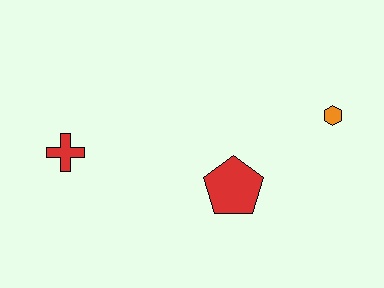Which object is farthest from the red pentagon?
The red cross is farthest from the red pentagon.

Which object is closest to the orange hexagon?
The red pentagon is closest to the orange hexagon.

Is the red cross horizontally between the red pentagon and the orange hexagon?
No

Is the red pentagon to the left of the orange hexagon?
Yes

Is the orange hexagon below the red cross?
No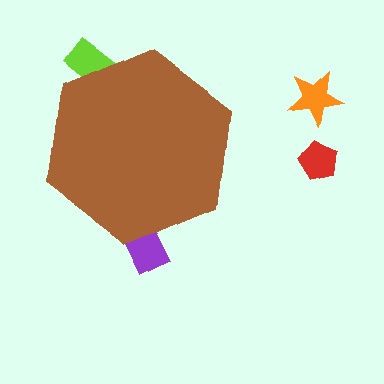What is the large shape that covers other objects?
A brown hexagon.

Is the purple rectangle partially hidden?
Yes, the purple rectangle is partially hidden behind the brown hexagon.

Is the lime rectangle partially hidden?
Yes, the lime rectangle is partially hidden behind the brown hexagon.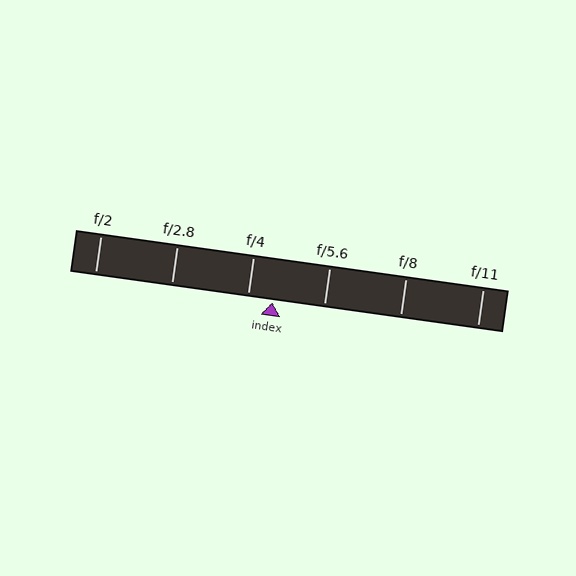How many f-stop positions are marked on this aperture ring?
There are 6 f-stop positions marked.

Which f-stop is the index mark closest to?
The index mark is closest to f/4.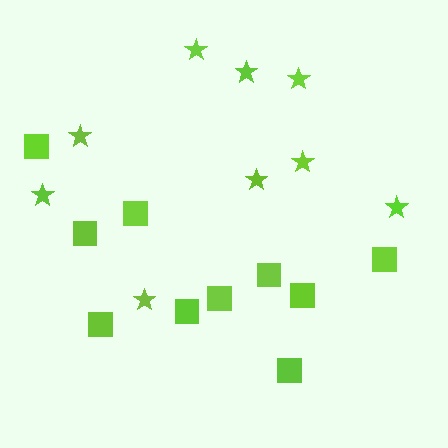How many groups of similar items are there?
There are 2 groups: one group of stars (9) and one group of squares (10).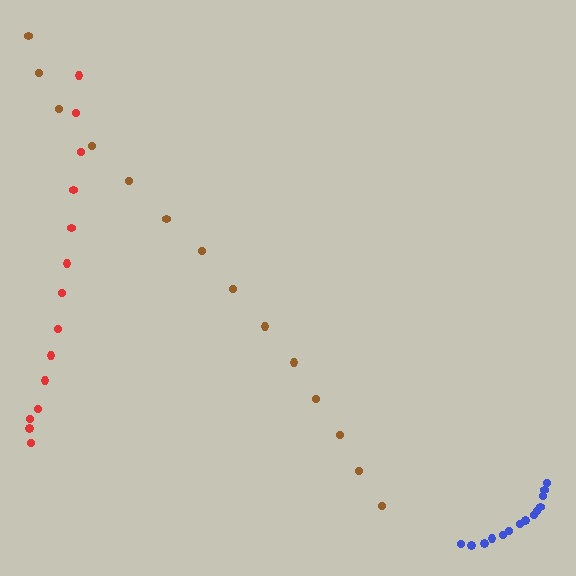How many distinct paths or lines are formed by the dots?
There are 3 distinct paths.